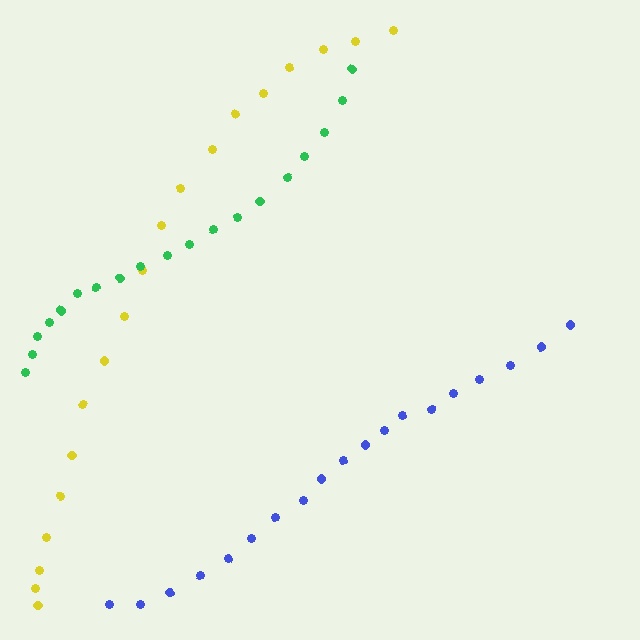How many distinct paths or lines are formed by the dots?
There are 3 distinct paths.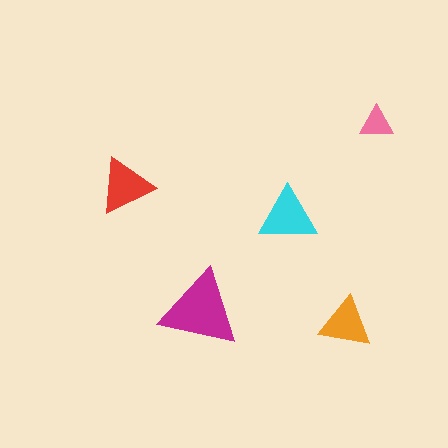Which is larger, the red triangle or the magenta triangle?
The magenta one.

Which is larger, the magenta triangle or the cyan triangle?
The magenta one.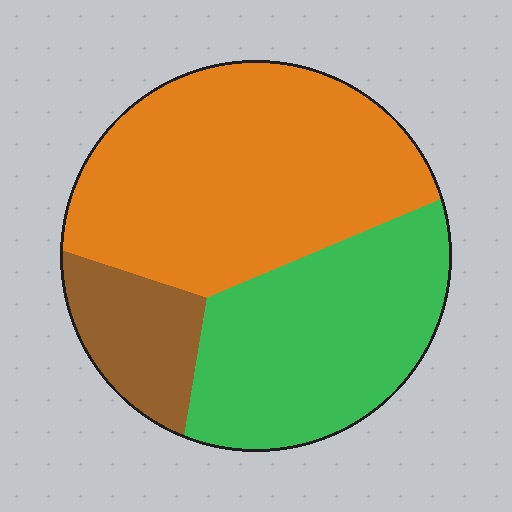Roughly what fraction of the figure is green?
Green takes up between a quarter and a half of the figure.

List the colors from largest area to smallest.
From largest to smallest: orange, green, brown.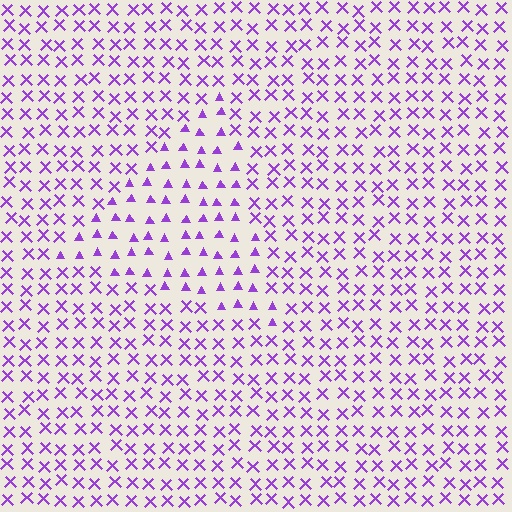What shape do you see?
I see a triangle.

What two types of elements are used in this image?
The image uses triangles inside the triangle region and X marks outside it.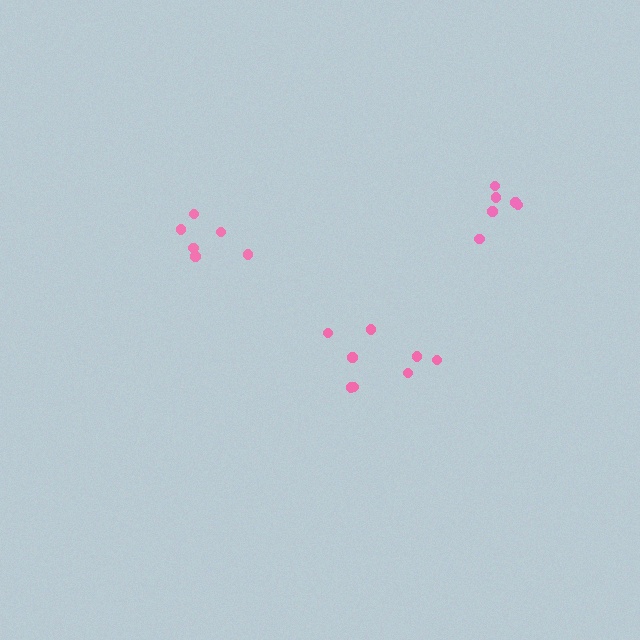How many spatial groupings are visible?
There are 3 spatial groupings.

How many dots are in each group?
Group 1: 6 dots, Group 2: 8 dots, Group 3: 6 dots (20 total).